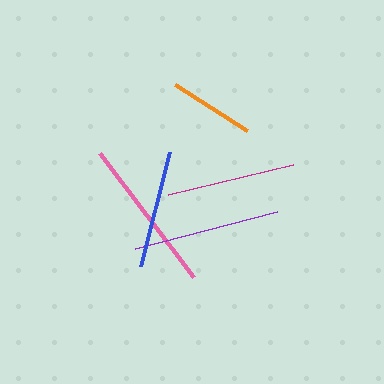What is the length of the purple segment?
The purple segment is approximately 147 pixels long.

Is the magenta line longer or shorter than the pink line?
The pink line is longer than the magenta line.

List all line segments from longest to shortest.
From longest to shortest: pink, purple, magenta, blue, orange.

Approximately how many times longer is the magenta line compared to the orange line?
The magenta line is approximately 1.5 times the length of the orange line.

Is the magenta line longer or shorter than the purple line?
The purple line is longer than the magenta line.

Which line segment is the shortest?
The orange line is the shortest at approximately 86 pixels.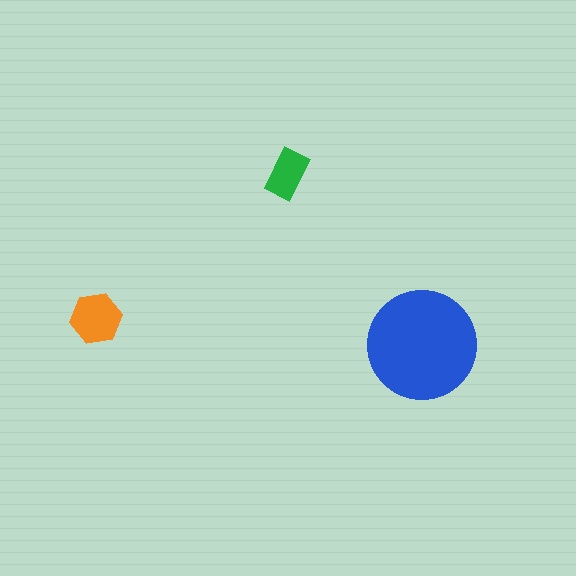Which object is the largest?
The blue circle.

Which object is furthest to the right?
The blue circle is rightmost.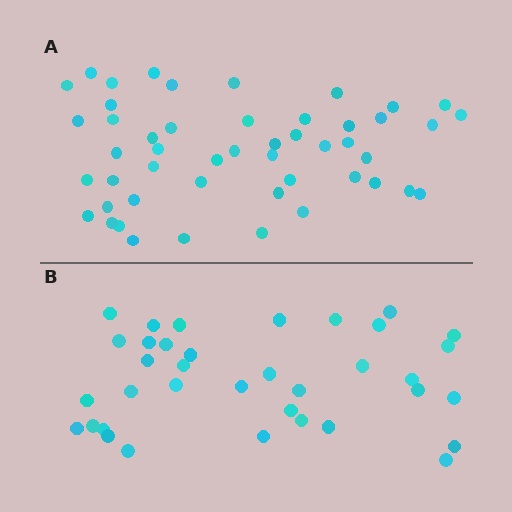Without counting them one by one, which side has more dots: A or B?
Region A (the top region) has more dots.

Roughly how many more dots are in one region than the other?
Region A has approximately 15 more dots than region B.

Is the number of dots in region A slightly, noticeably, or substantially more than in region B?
Region A has noticeably more, but not dramatically so. The ratio is roughly 1.4 to 1.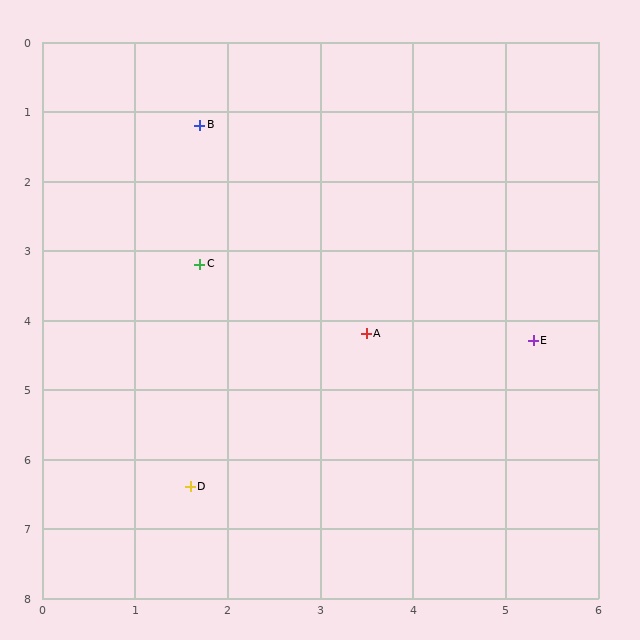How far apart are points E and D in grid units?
Points E and D are about 4.3 grid units apart.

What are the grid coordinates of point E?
Point E is at approximately (5.3, 4.3).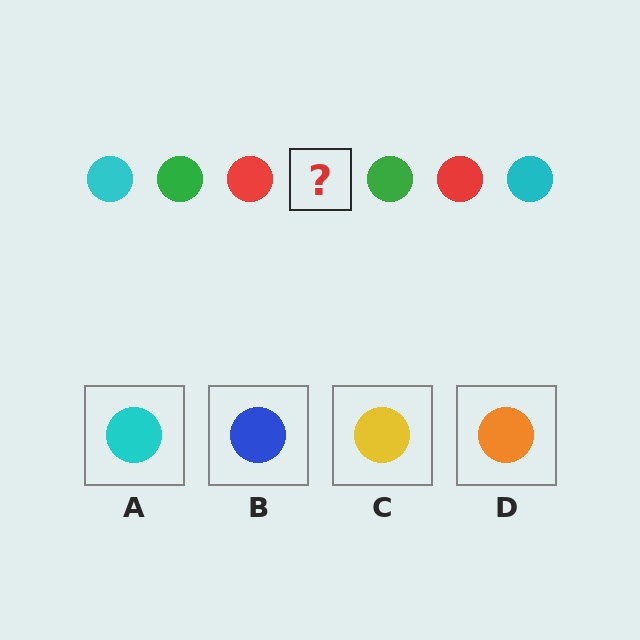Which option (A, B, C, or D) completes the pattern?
A.